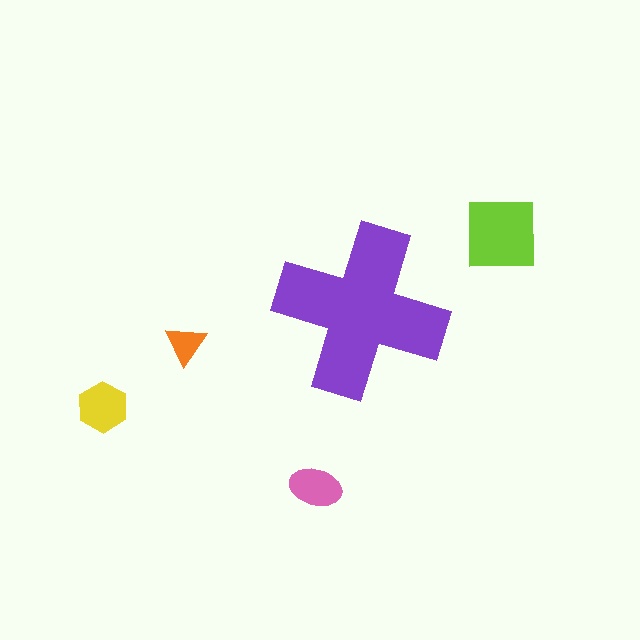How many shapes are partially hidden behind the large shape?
0 shapes are partially hidden.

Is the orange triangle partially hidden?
No, the orange triangle is fully visible.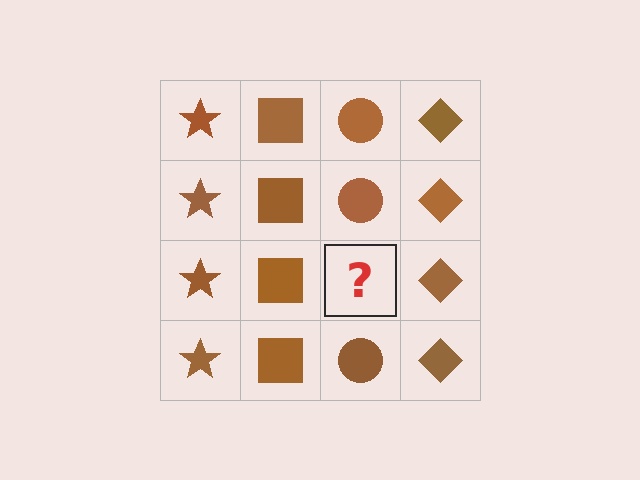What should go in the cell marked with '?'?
The missing cell should contain a brown circle.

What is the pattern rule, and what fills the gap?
The rule is that each column has a consistent shape. The gap should be filled with a brown circle.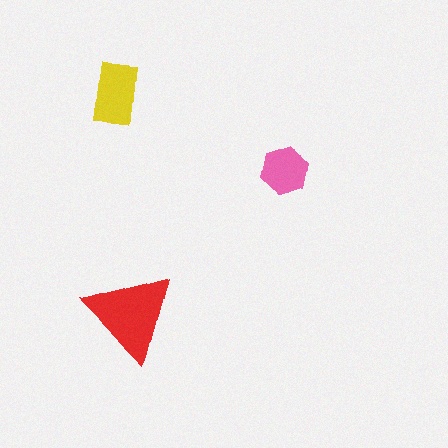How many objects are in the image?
There are 3 objects in the image.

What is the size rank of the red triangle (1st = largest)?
1st.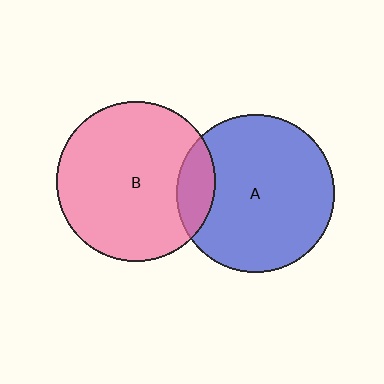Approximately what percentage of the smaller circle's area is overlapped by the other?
Approximately 15%.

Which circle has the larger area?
Circle B (pink).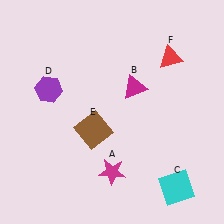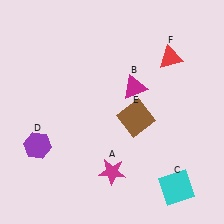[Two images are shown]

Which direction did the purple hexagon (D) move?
The purple hexagon (D) moved down.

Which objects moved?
The objects that moved are: the purple hexagon (D), the brown square (E).